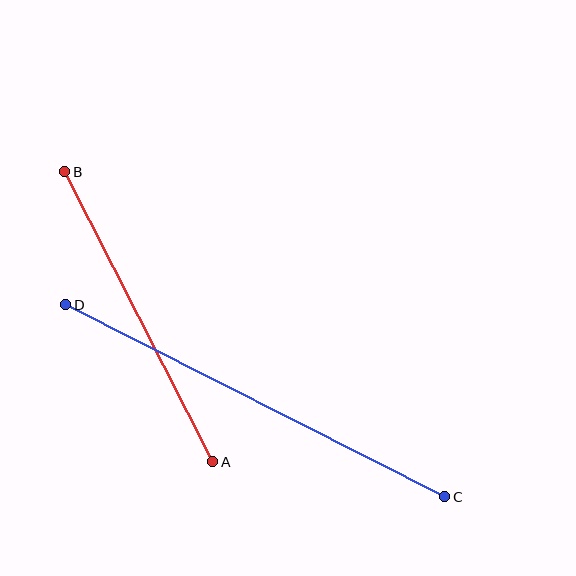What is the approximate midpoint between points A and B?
The midpoint is at approximately (139, 317) pixels.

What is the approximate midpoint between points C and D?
The midpoint is at approximately (255, 401) pixels.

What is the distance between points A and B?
The distance is approximately 325 pixels.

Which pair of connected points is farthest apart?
Points C and D are farthest apart.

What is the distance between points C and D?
The distance is approximately 425 pixels.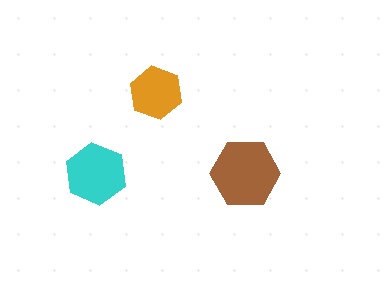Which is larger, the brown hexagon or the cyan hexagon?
The brown one.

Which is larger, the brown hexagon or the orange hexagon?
The brown one.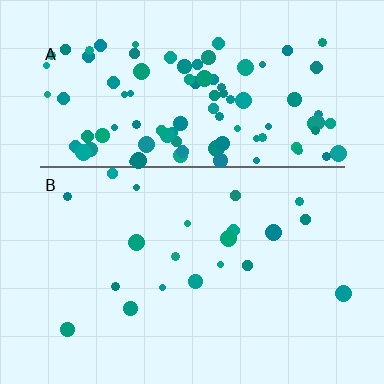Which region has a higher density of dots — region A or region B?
A (the top).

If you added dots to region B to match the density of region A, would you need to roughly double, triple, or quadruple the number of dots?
Approximately quadruple.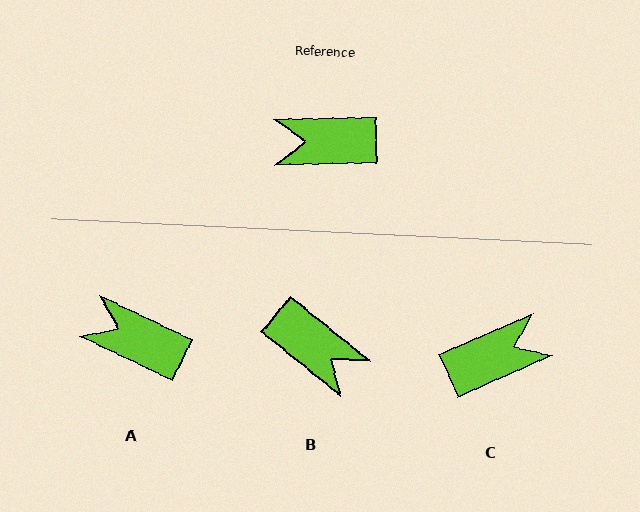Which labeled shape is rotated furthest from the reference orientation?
C, about 158 degrees away.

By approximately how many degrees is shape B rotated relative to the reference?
Approximately 140 degrees counter-clockwise.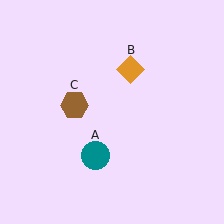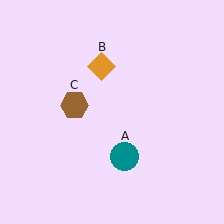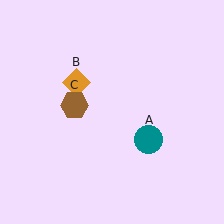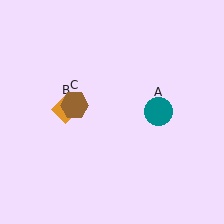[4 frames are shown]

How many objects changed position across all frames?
2 objects changed position: teal circle (object A), orange diamond (object B).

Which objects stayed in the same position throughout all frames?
Brown hexagon (object C) remained stationary.